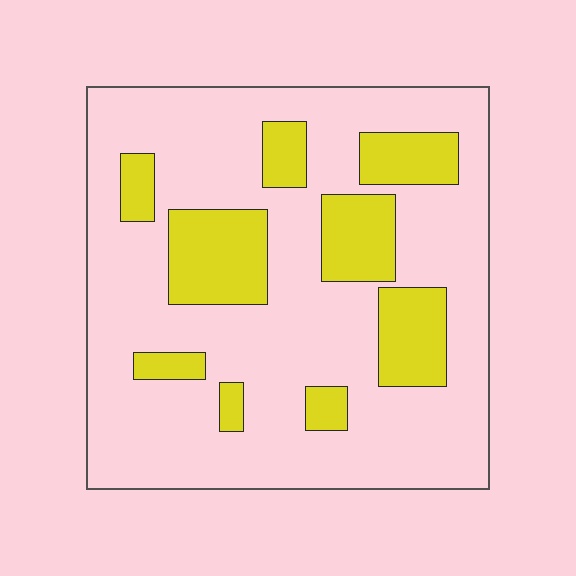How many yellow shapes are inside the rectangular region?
9.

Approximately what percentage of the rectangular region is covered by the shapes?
Approximately 25%.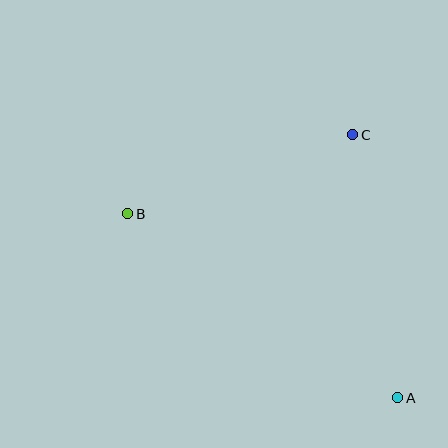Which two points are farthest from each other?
Points A and B are farthest from each other.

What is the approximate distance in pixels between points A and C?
The distance between A and C is approximately 267 pixels.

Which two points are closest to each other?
Points B and C are closest to each other.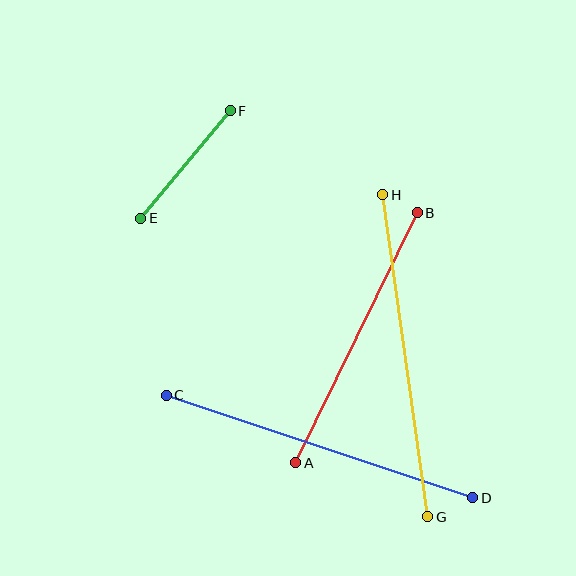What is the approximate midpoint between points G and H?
The midpoint is at approximately (405, 356) pixels.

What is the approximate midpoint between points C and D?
The midpoint is at approximately (320, 446) pixels.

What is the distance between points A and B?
The distance is approximately 278 pixels.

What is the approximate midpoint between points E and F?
The midpoint is at approximately (185, 165) pixels.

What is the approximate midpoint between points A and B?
The midpoint is at approximately (357, 338) pixels.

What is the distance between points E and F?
The distance is approximately 139 pixels.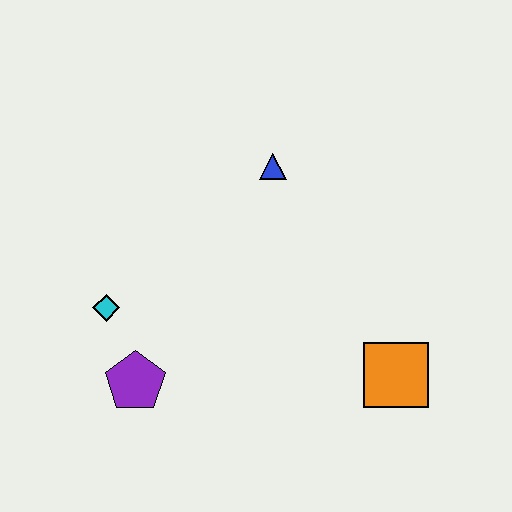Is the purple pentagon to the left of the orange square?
Yes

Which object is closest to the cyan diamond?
The purple pentagon is closest to the cyan diamond.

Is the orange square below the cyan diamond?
Yes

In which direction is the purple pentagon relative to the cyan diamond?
The purple pentagon is below the cyan diamond.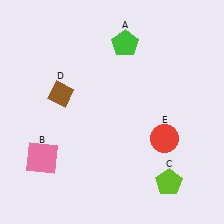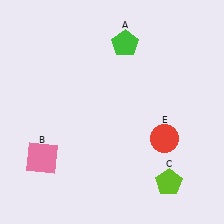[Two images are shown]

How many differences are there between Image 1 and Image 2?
There is 1 difference between the two images.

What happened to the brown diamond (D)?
The brown diamond (D) was removed in Image 2. It was in the top-left area of Image 1.